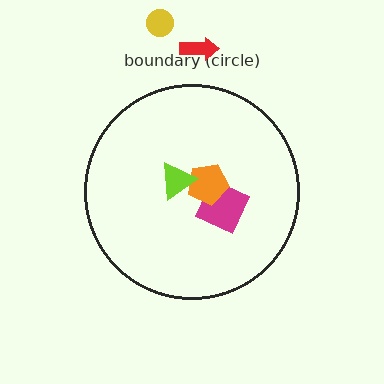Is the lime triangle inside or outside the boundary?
Inside.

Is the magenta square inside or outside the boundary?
Inside.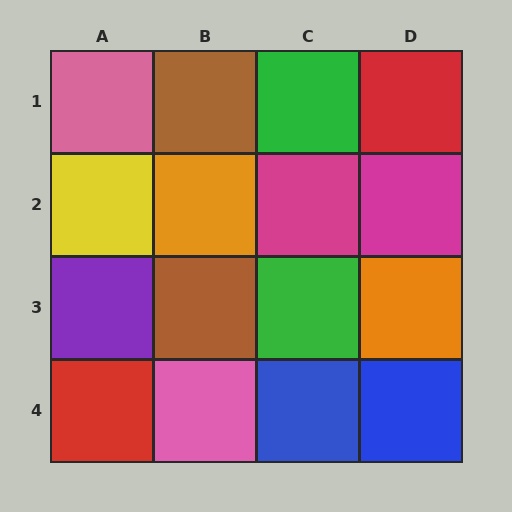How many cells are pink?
2 cells are pink.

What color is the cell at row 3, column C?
Green.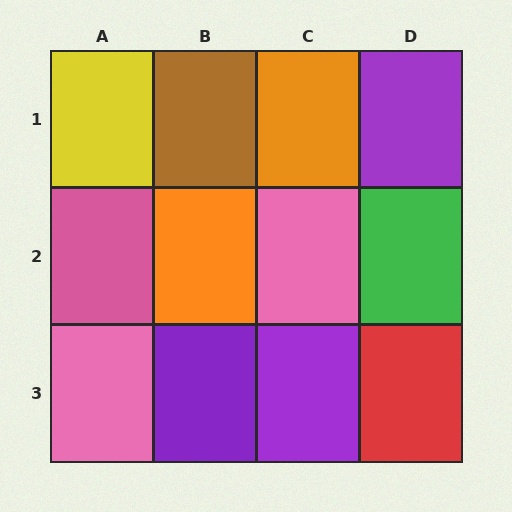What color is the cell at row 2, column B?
Orange.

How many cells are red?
1 cell is red.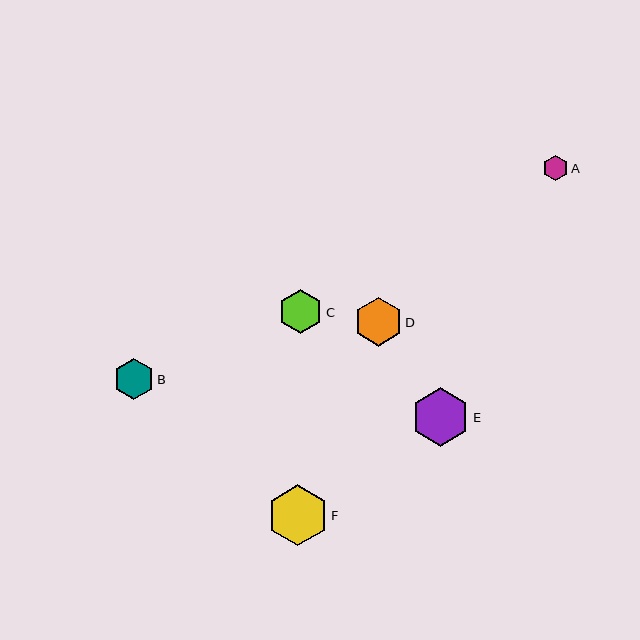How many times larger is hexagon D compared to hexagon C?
Hexagon D is approximately 1.1 times the size of hexagon C.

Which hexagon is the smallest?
Hexagon A is the smallest with a size of approximately 25 pixels.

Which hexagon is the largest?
Hexagon F is the largest with a size of approximately 61 pixels.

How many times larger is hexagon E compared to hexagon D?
Hexagon E is approximately 1.2 times the size of hexagon D.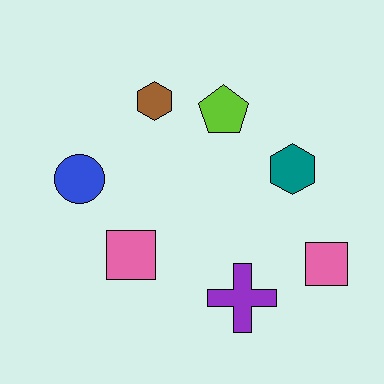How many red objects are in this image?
There are no red objects.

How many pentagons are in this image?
There is 1 pentagon.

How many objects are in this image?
There are 7 objects.